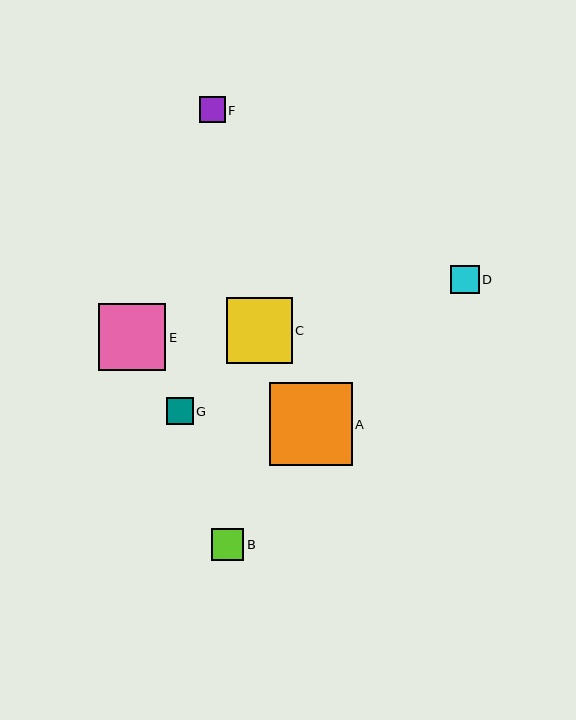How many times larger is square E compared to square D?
Square E is approximately 2.3 times the size of square D.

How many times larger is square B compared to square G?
Square B is approximately 1.2 times the size of square G.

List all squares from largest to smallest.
From largest to smallest: A, E, C, B, D, G, F.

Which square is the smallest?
Square F is the smallest with a size of approximately 26 pixels.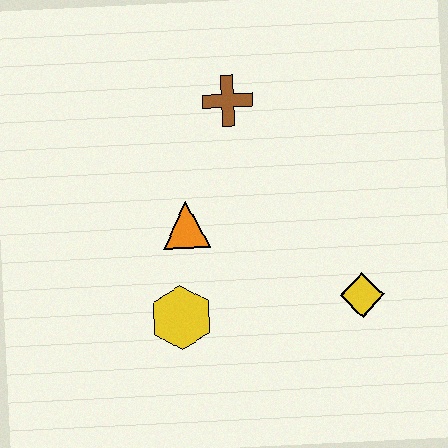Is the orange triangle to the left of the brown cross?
Yes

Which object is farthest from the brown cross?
The yellow diamond is farthest from the brown cross.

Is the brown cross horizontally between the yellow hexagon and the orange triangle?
No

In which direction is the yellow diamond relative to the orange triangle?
The yellow diamond is to the right of the orange triangle.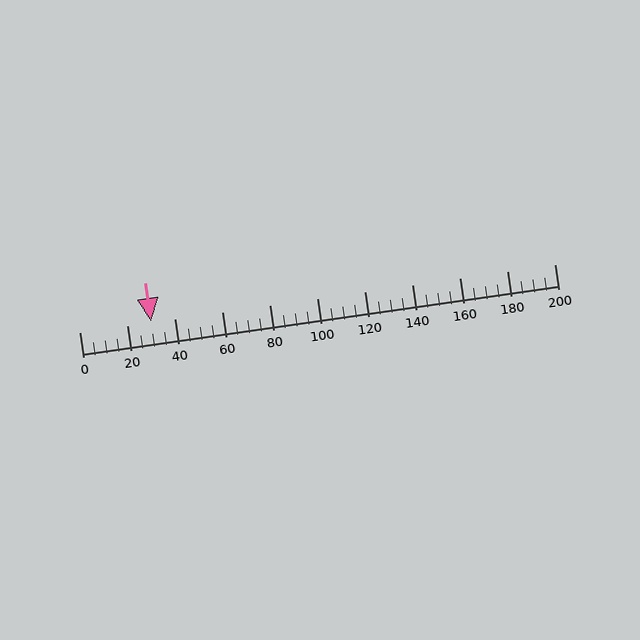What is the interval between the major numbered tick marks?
The major tick marks are spaced 20 units apart.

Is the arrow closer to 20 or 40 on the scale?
The arrow is closer to 40.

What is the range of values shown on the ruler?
The ruler shows values from 0 to 200.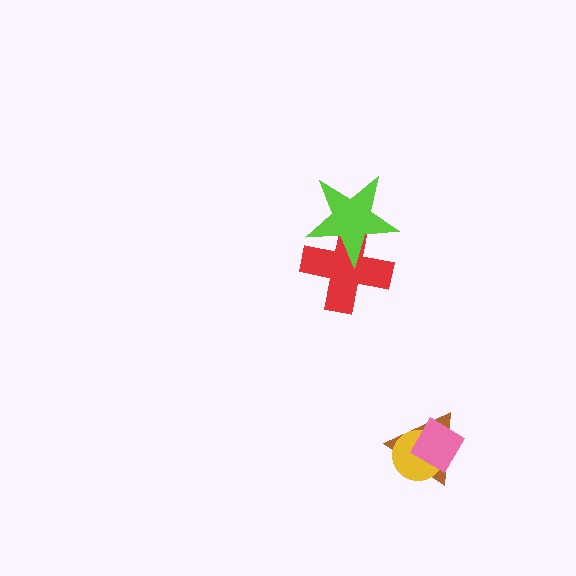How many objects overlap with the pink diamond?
2 objects overlap with the pink diamond.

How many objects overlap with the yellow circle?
2 objects overlap with the yellow circle.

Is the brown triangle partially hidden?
Yes, it is partially covered by another shape.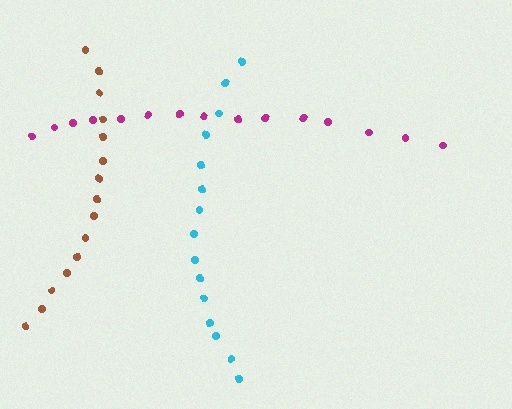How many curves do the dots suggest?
There are 3 distinct paths.